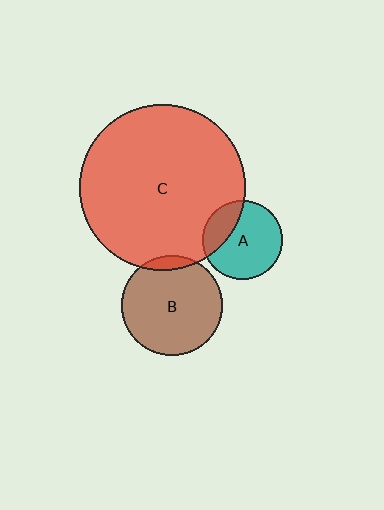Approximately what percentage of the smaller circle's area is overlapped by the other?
Approximately 10%.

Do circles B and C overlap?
Yes.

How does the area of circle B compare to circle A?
Approximately 1.6 times.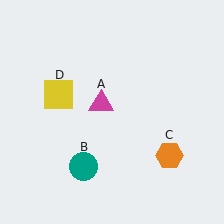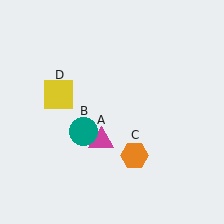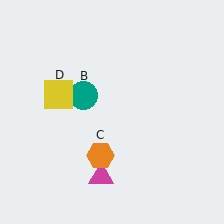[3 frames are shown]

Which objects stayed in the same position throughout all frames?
Yellow square (object D) remained stationary.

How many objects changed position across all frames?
3 objects changed position: magenta triangle (object A), teal circle (object B), orange hexagon (object C).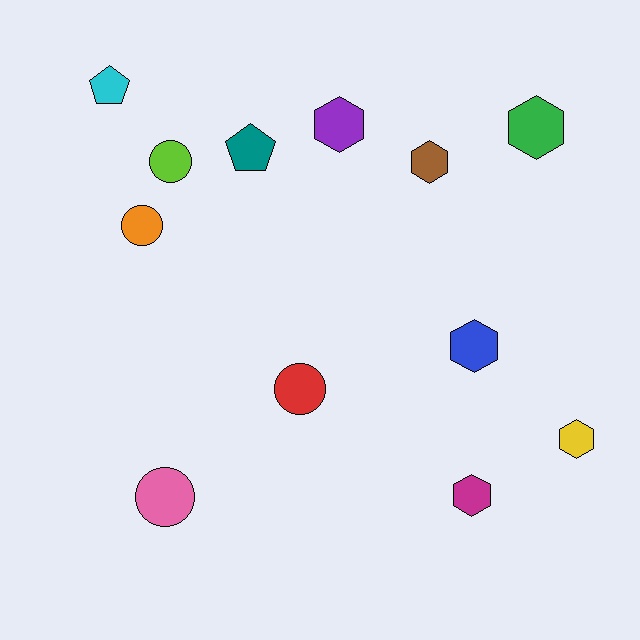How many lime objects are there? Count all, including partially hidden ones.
There is 1 lime object.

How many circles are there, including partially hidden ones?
There are 4 circles.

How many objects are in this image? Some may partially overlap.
There are 12 objects.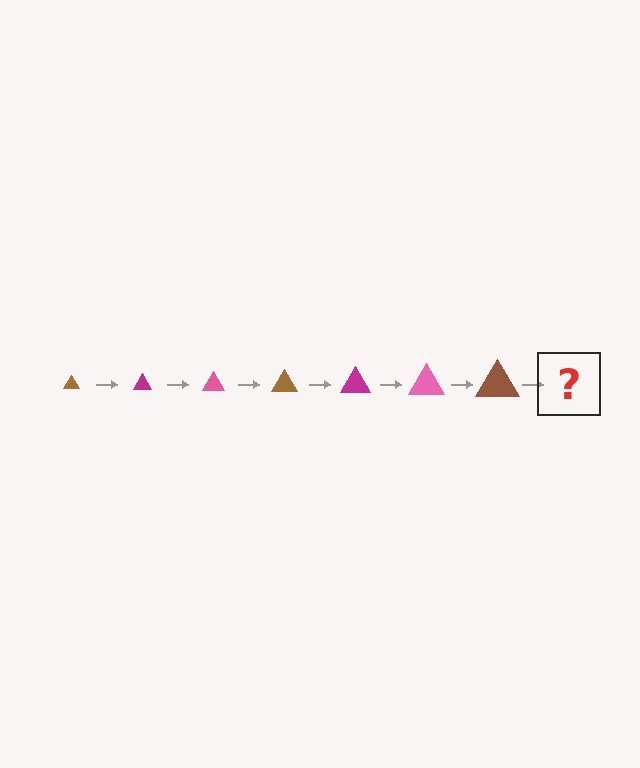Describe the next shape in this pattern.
It should be a magenta triangle, larger than the previous one.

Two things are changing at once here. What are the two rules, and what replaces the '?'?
The two rules are that the triangle grows larger each step and the color cycles through brown, magenta, and pink. The '?' should be a magenta triangle, larger than the previous one.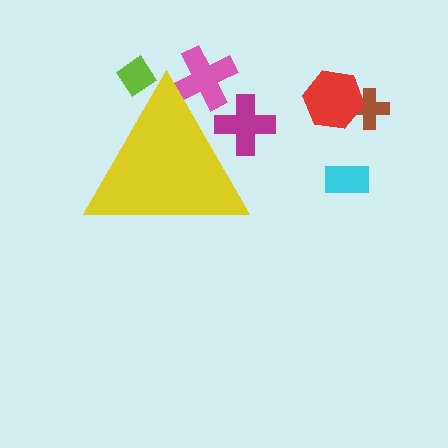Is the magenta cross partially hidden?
Yes, the magenta cross is partially hidden behind the yellow triangle.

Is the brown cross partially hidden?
No, the brown cross is fully visible.